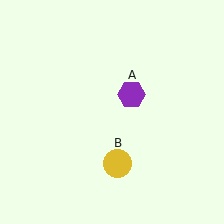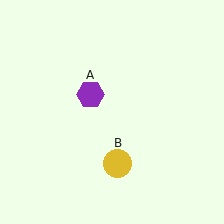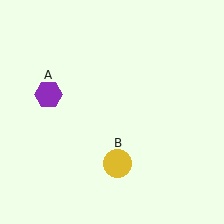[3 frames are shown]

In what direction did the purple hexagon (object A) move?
The purple hexagon (object A) moved left.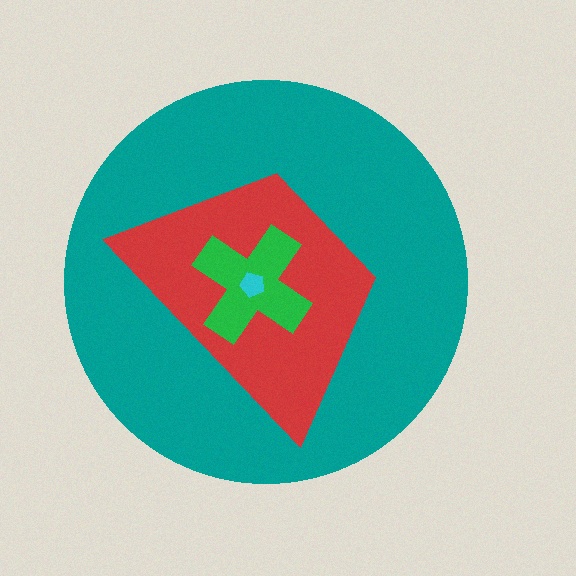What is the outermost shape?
The teal circle.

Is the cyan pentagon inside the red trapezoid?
Yes.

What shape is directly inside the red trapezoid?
The green cross.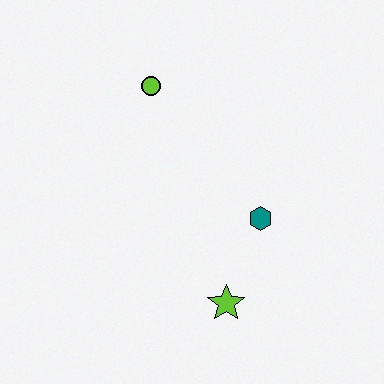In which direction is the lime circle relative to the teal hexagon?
The lime circle is above the teal hexagon.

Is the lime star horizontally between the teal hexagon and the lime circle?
Yes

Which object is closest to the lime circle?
The teal hexagon is closest to the lime circle.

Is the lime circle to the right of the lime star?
No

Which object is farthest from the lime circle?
The lime star is farthest from the lime circle.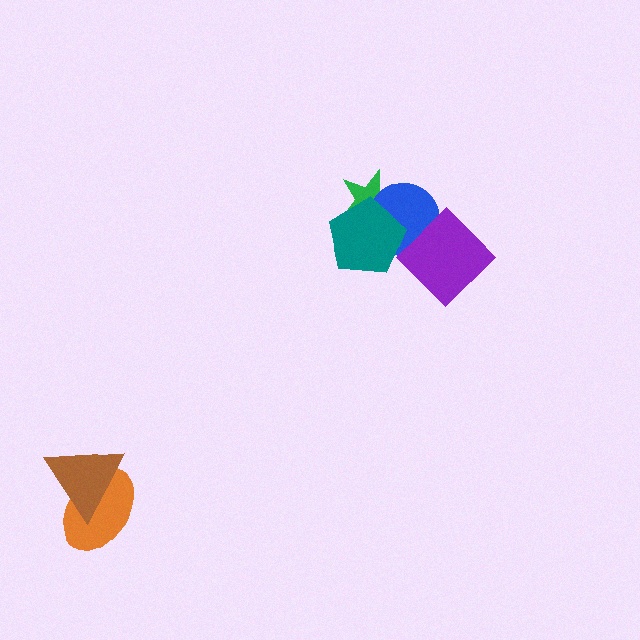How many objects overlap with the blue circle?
3 objects overlap with the blue circle.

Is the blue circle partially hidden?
Yes, it is partially covered by another shape.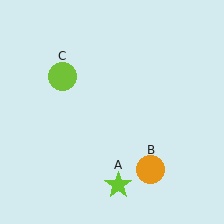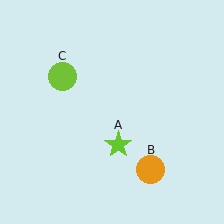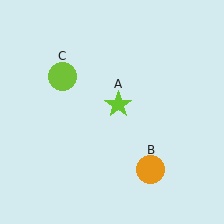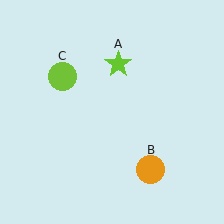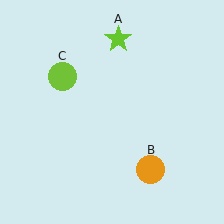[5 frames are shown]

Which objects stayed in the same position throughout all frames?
Orange circle (object B) and lime circle (object C) remained stationary.